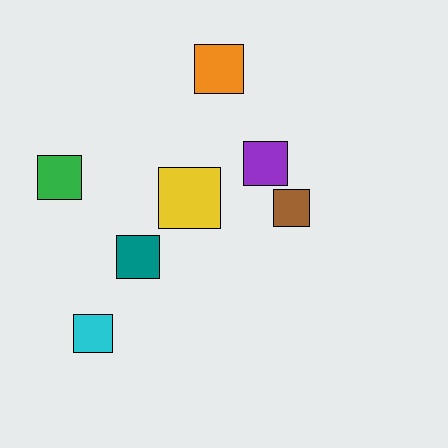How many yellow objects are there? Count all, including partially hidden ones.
There is 1 yellow object.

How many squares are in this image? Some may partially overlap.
There are 7 squares.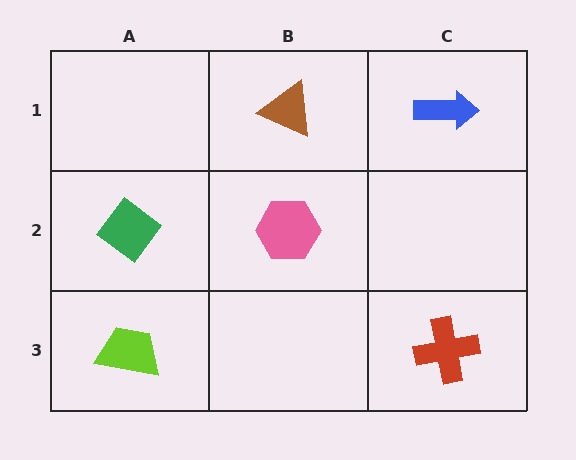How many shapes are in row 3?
2 shapes.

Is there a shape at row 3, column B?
No, that cell is empty.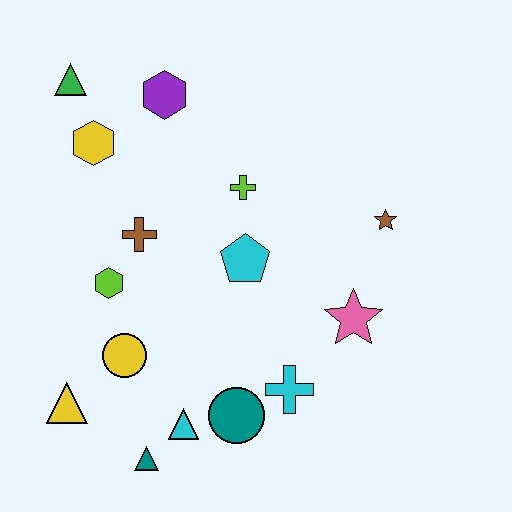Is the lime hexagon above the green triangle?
No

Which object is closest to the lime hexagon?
The brown cross is closest to the lime hexagon.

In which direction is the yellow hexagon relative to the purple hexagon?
The yellow hexagon is to the left of the purple hexagon.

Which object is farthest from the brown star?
The yellow triangle is farthest from the brown star.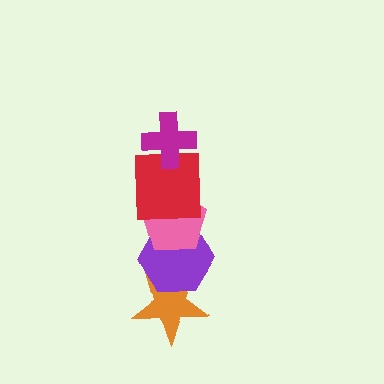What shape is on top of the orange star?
The purple hexagon is on top of the orange star.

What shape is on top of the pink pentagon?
The red square is on top of the pink pentagon.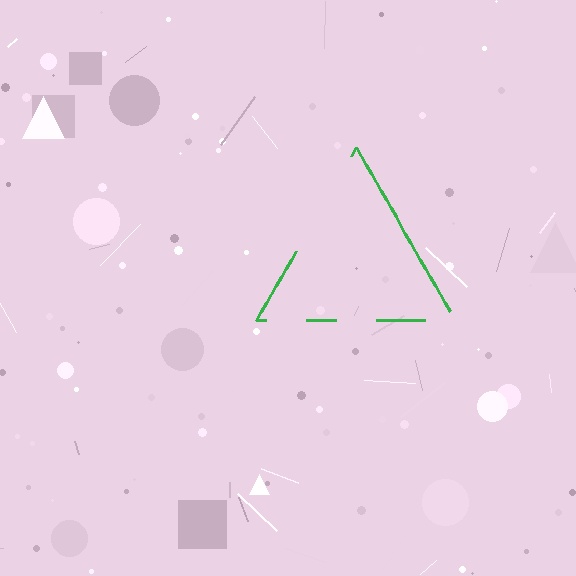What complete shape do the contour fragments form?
The contour fragments form a triangle.